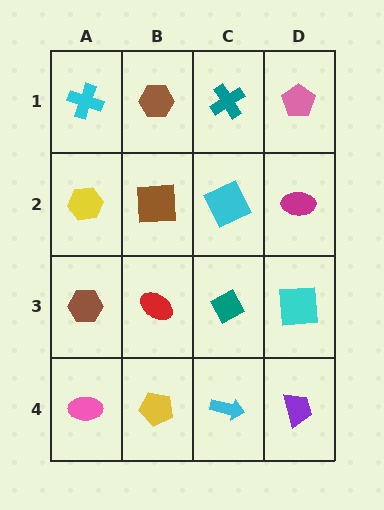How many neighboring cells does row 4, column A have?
2.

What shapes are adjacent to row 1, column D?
A magenta ellipse (row 2, column D), a teal cross (row 1, column C).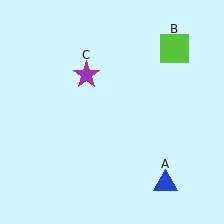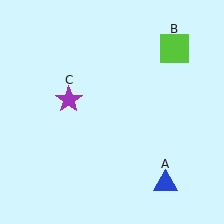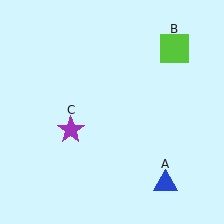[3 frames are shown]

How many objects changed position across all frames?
1 object changed position: purple star (object C).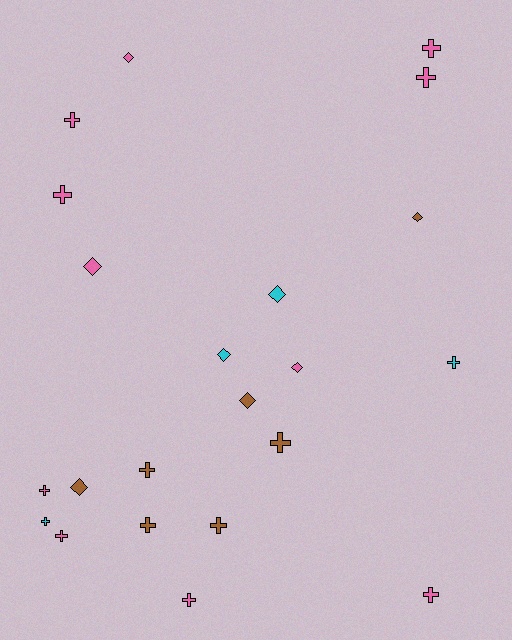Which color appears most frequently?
Pink, with 11 objects.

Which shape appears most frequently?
Cross, with 14 objects.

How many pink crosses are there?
There are 8 pink crosses.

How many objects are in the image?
There are 22 objects.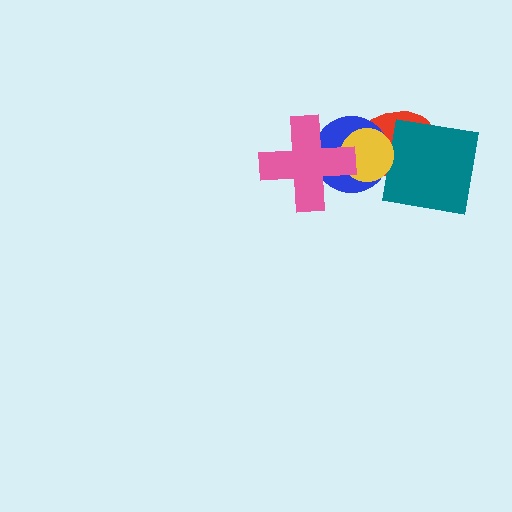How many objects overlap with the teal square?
1 object overlaps with the teal square.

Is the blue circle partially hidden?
Yes, it is partially covered by another shape.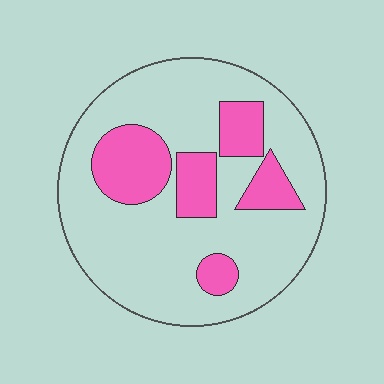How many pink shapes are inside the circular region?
5.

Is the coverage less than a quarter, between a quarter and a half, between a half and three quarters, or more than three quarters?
Less than a quarter.